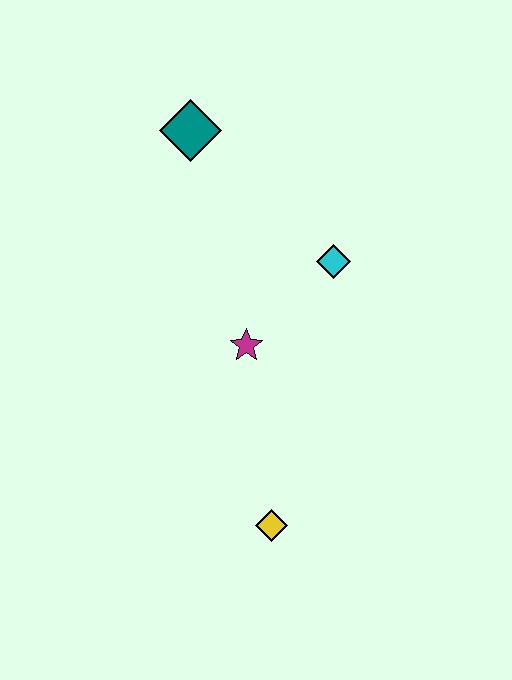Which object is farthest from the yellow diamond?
The teal diamond is farthest from the yellow diamond.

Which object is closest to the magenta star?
The cyan diamond is closest to the magenta star.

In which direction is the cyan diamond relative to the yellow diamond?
The cyan diamond is above the yellow diamond.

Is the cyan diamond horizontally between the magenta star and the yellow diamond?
No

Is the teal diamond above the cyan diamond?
Yes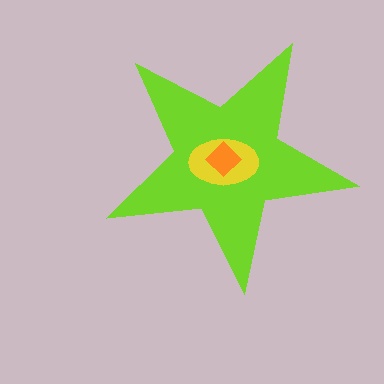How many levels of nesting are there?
3.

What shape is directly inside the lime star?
The yellow ellipse.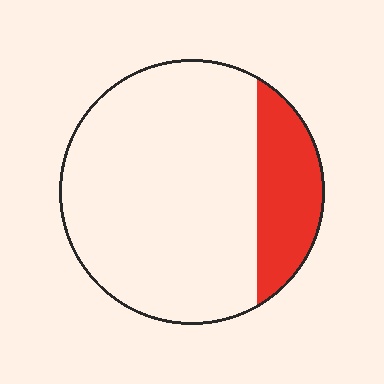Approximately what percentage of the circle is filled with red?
Approximately 20%.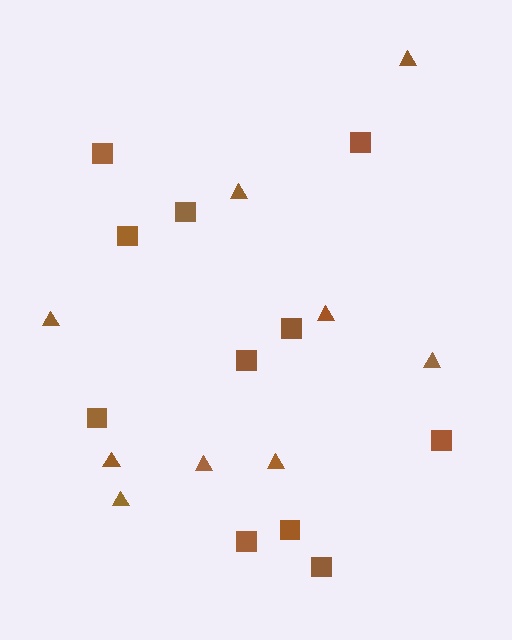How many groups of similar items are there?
There are 2 groups: one group of triangles (9) and one group of squares (11).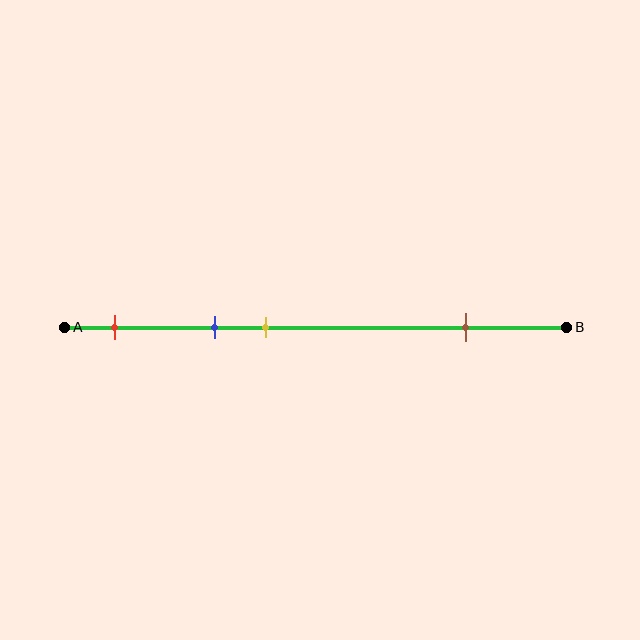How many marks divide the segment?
There are 4 marks dividing the segment.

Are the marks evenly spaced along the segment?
No, the marks are not evenly spaced.